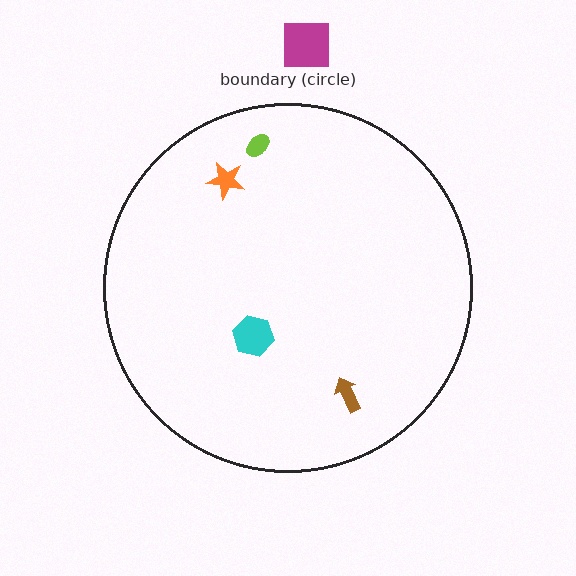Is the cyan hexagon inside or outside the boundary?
Inside.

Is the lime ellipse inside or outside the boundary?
Inside.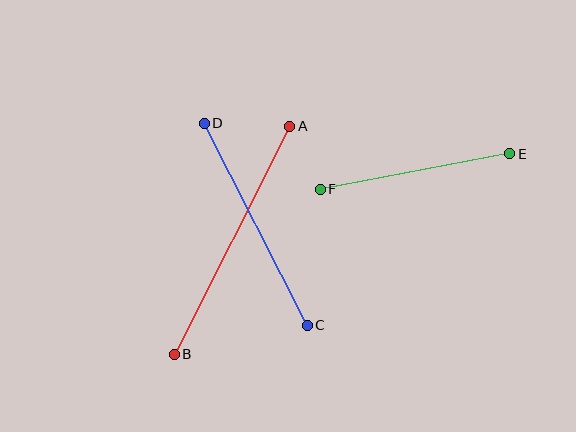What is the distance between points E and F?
The distance is approximately 193 pixels.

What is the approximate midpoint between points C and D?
The midpoint is at approximately (256, 224) pixels.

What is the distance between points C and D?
The distance is approximately 227 pixels.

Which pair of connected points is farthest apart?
Points A and B are farthest apart.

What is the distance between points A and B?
The distance is approximately 256 pixels.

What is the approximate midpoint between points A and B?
The midpoint is at approximately (232, 240) pixels.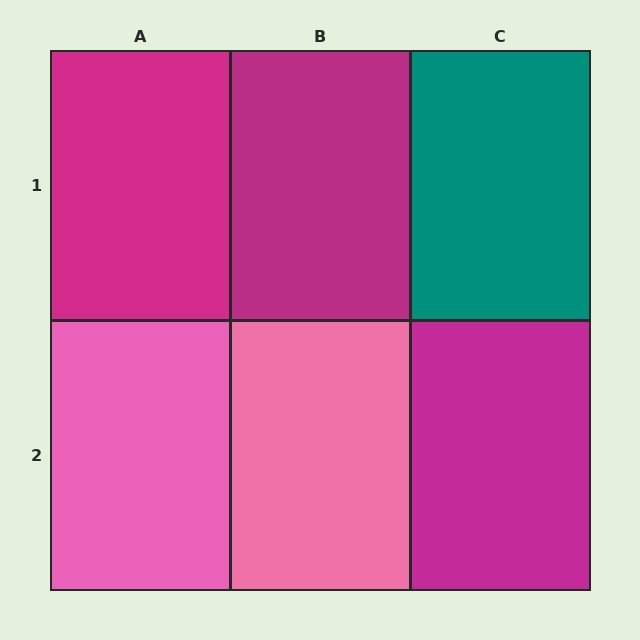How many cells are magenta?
3 cells are magenta.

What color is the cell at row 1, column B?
Magenta.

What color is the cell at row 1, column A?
Magenta.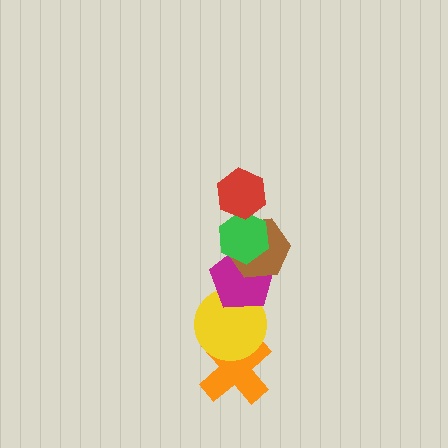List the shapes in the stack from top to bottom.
From top to bottom: the red hexagon, the green hexagon, the brown hexagon, the magenta pentagon, the yellow circle, the orange cross.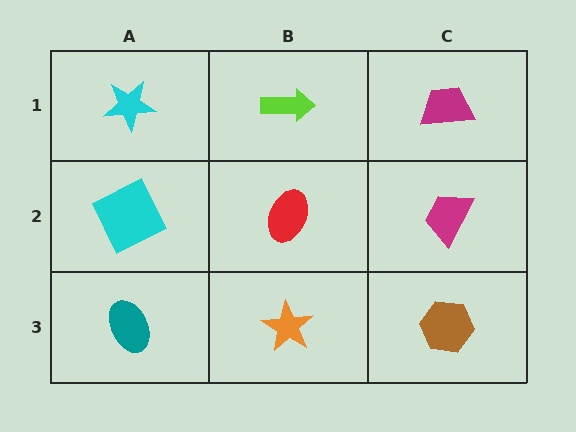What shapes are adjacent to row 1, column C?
A magenta trapezoid (row 2, column C), a lime arrow (row 1, column B).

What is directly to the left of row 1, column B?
A cyan star.